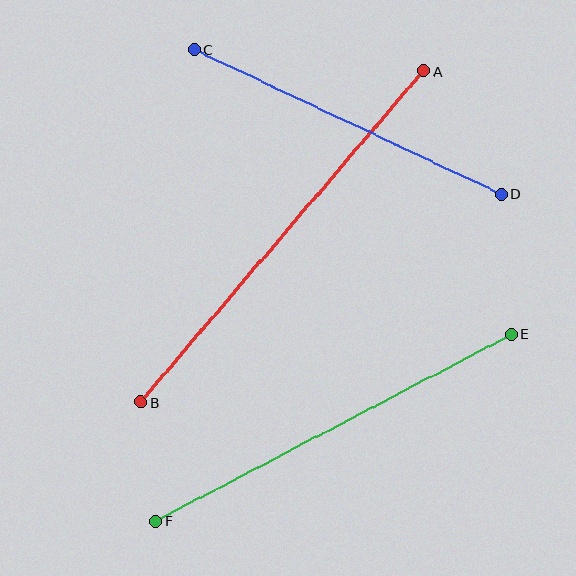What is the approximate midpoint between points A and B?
The midpoint is at approximately (282, 237) pixels.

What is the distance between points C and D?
The distance is approximately 339 pixels.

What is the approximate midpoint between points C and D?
The midpoint is at approximately (348, 122) pixels.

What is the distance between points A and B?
The distance is approximately 436 pixels.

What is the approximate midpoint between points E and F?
The midpoint is at approximately (334, 427) pixels.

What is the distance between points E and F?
The distance is approximately 402 pixels.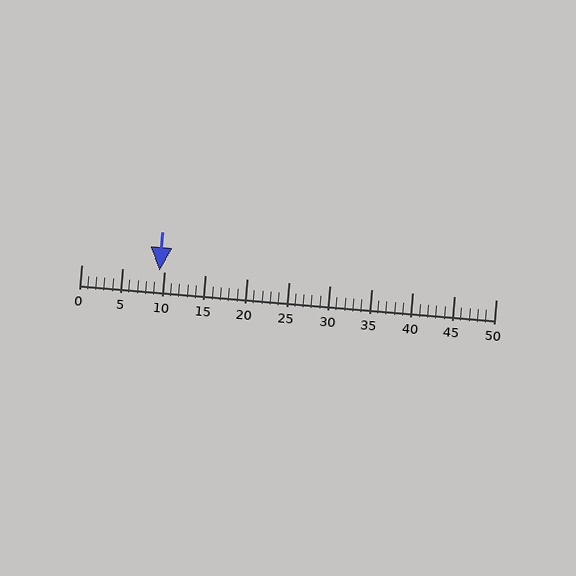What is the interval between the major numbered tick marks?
The major tick marks are spaced 5 units apart.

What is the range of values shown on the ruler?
The ruler shows values from 0 to 50.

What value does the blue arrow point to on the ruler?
The blue arrow points to approximately 9.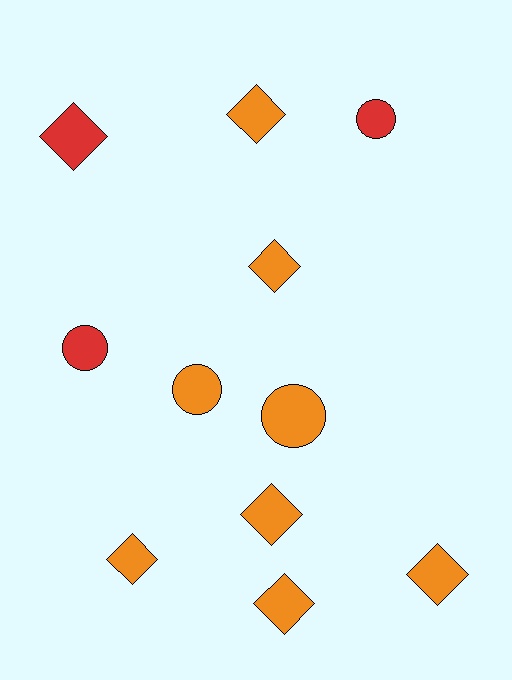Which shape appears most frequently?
Diamond, with 7 objects.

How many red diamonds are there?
There is 1 red diamond.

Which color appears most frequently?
Orange, with 8 objects.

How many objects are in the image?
There are 11 objects.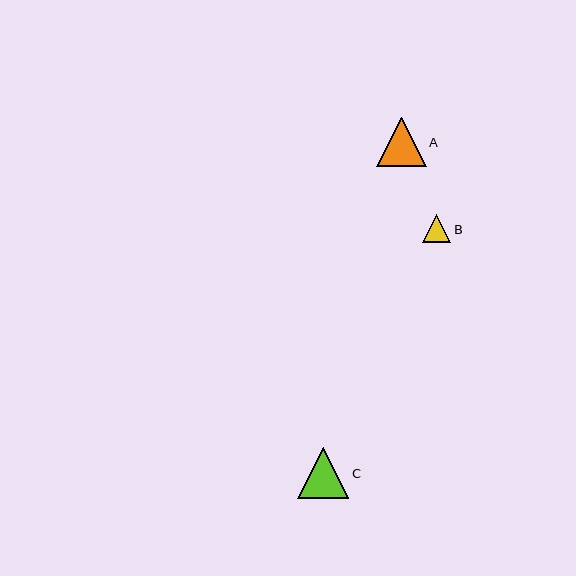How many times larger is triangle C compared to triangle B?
Triangle C is approximately 1.8 times the size of triangle B.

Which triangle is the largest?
Triangle C is the largest with a size of approximately 51 pixels.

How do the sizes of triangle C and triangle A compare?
Triangle C and triangle A are approximately the same size.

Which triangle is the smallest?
Triangle B is the smallest with a size of approximately 28 pixels.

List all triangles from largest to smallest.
From largest to smallest: C, A, B.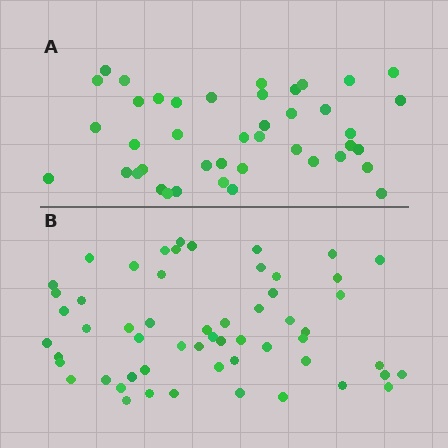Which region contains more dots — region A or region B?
Region B (the bottom region) has more dots.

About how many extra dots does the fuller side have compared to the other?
Region B has approximately 15 more dots than region A.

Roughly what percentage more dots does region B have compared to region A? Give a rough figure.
About 35% more.